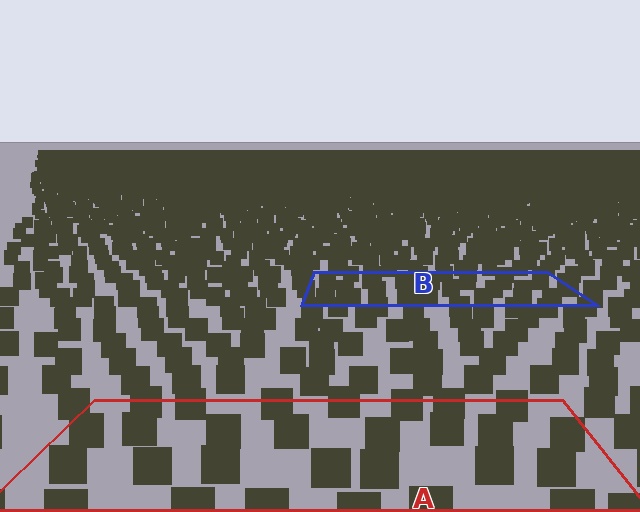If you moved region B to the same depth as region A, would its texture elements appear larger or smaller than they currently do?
They would appear larger. At a closer depth, the same texture elements are projected at a bigger on-screen size.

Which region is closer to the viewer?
Region A is closer. The texture elements there are larger and more spread out.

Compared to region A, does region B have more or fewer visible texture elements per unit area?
Region B has more texture elements per unit area — they are packed more densely because it is farther away.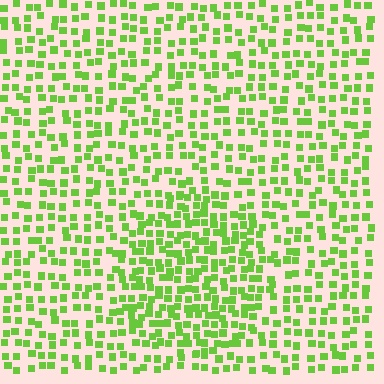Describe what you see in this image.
The image contains small lime elements arranged at two different densities. A circle-shaped region is visible where the elements are more densely packed than the surrounding area.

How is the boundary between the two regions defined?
The boundary is defined by a change in element density (approximately 1.6x ratio). All elements are the same color, size, and shape.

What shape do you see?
I see a circle.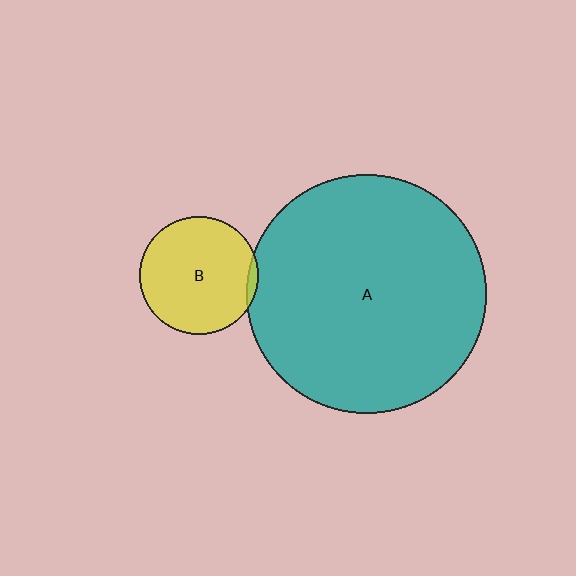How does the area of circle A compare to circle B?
Approximately 4.1 times.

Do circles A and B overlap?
Yes.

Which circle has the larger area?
Circle A (teal).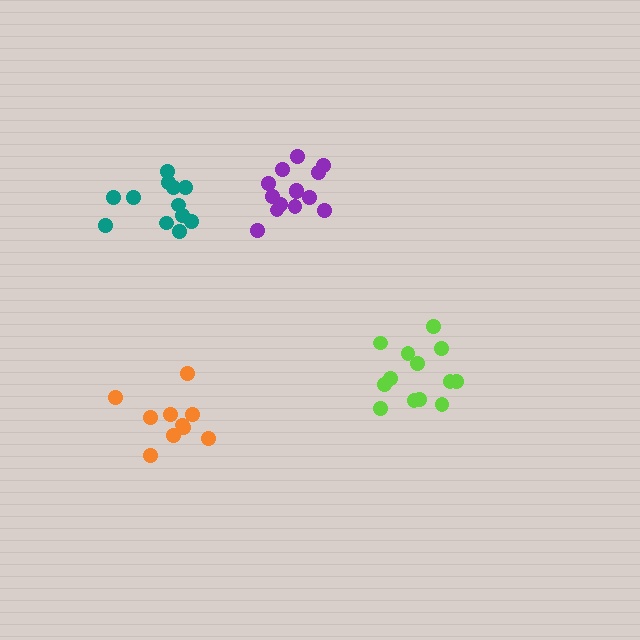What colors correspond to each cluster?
The clusters are colored: lime, teal, orange, purple.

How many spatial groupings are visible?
There are 4 spatial groupings.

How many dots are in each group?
Group 1: 13 dots, Group 2: 12 dots, Group 3: 10 dots, Group 4: 14 dots (49 total).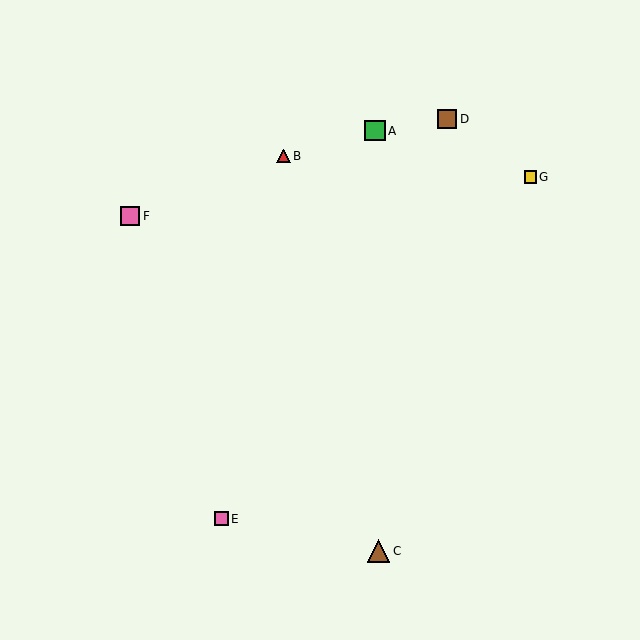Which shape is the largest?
The brown triangle (labeled C) is the largest.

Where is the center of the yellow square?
The center of the yellow square is at (530, 177).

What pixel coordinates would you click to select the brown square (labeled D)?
Click at (447, 119) to select the brown square D.